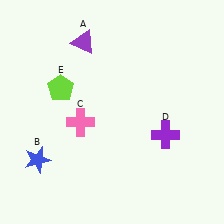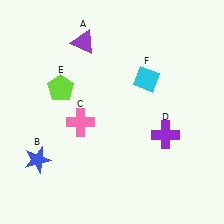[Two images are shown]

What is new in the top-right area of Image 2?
A cyan diamond (F) was added in the top-right area of Image 2.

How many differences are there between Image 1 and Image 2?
There is 1 difference between the two images.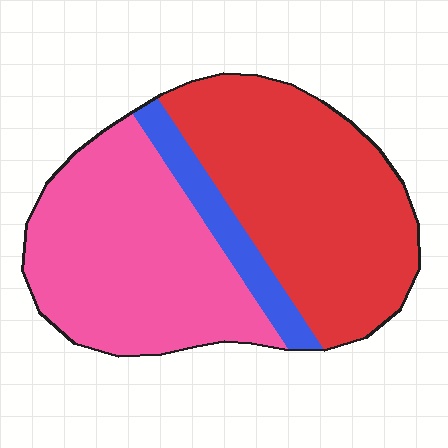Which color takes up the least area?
Blue, at roughly 10%.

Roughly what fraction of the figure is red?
Red takes up about one half (1/2) of the figure.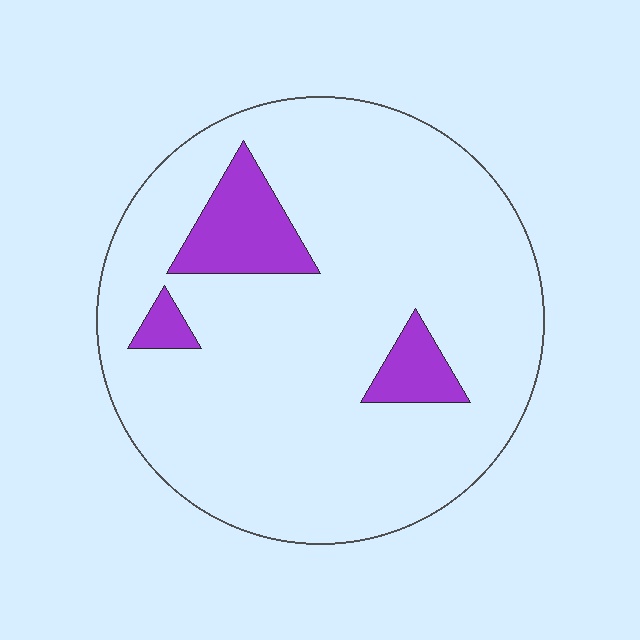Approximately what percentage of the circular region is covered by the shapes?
Approximately 10%.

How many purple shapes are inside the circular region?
3.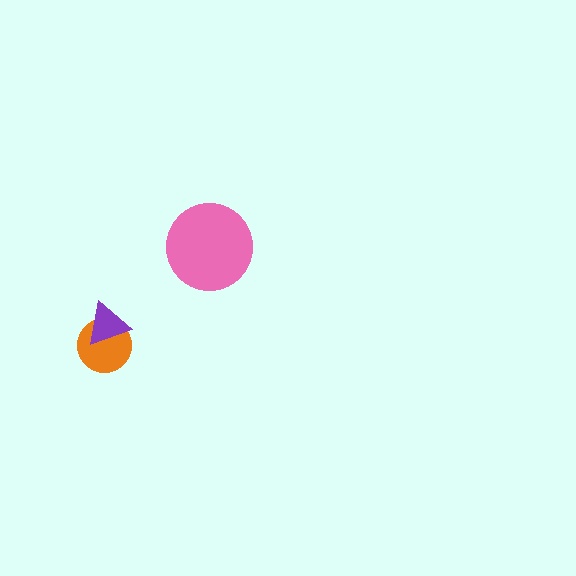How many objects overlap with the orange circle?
1 object overlaps with the orange circle.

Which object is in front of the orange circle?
The purple triangle is in front of the orange circle.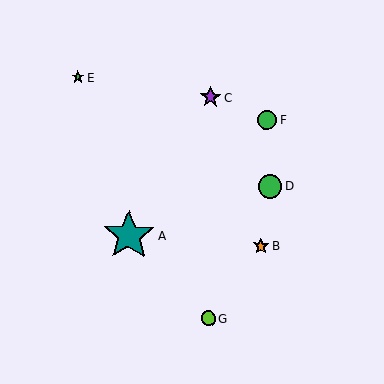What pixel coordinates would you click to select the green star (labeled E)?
Click at (78, 77) to select the green star E.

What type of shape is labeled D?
Shape D is a green circle.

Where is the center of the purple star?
The center of the purple star is at (211, 97).